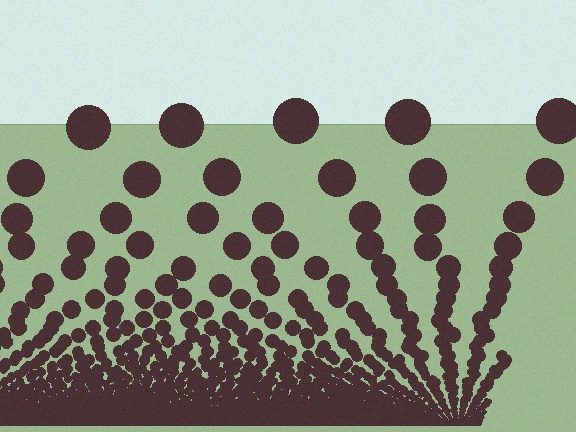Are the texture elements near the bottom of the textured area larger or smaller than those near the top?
Smaller. The gradient is inverted — elements near the bottom are smaller and denser.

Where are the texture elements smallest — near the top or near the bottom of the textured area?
Near the bottom.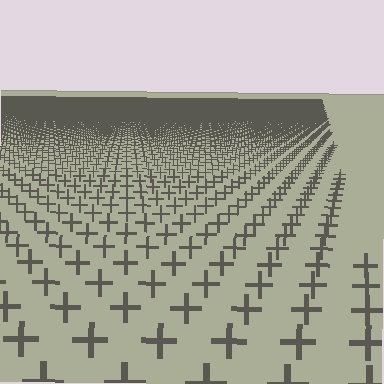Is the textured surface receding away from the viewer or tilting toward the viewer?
The surface is receding away from the viewer. Texture elements get smaller and denser toward the top.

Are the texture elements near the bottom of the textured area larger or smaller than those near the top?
Larger. Near the bottom, elements are closer to the viewer and appear at a bigger on-screen size.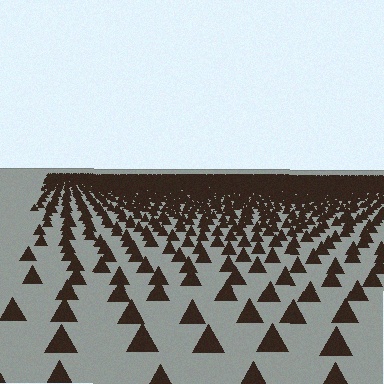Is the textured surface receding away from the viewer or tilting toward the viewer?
The surface is receding away from the viewer. Texture elements get smaller and denser toward the top.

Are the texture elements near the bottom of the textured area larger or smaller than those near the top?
Larger. Near the bottom, elements are closer to the viewer and appear at a bigger on-screen size.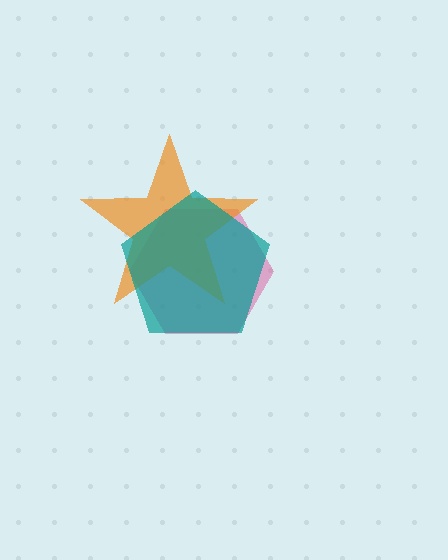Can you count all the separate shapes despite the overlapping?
Yes, there are 3 separate shapes.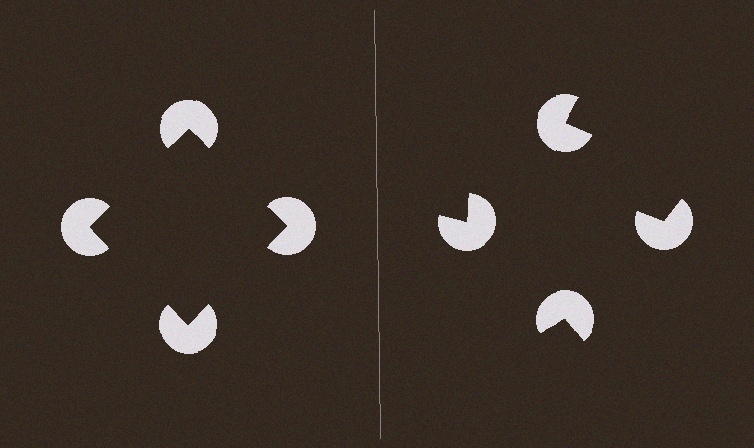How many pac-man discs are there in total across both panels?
8 — 4 on each side.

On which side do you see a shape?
An illusory square appears on the left side. On the right side the wedge cuts are rotated, so no coherent shape forms.